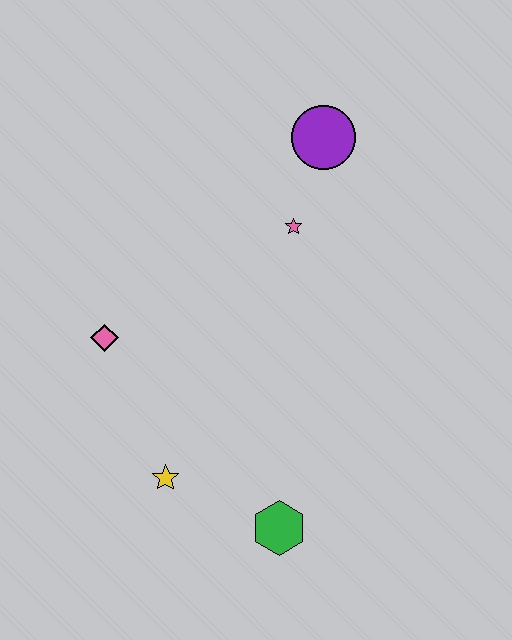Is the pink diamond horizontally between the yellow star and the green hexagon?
No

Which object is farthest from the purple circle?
The green hexagon is farthest from the purple circle.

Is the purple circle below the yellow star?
No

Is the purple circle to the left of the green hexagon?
No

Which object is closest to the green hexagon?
The yellow star is closest to the green hexagon.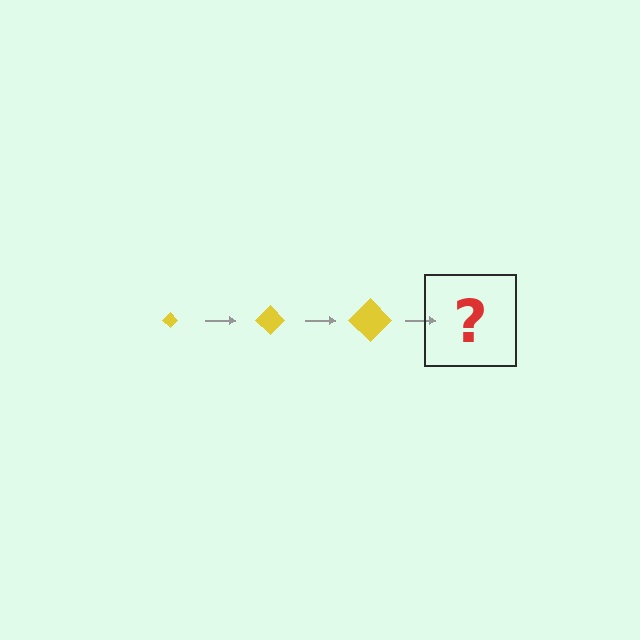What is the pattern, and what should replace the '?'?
The pattern is that the diamond gets progressively larger each step. The '?' should be a yellow diamond, larger than the previous one.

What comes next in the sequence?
The next element should be a yellow diamond, larger than the previous one.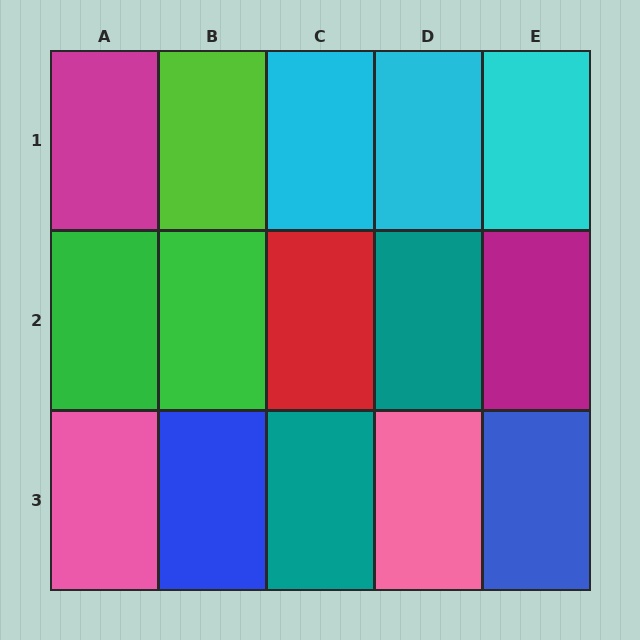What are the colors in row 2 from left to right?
Green, green, red, teal, magenta.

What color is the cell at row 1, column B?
Lime.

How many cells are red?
1 cell is red.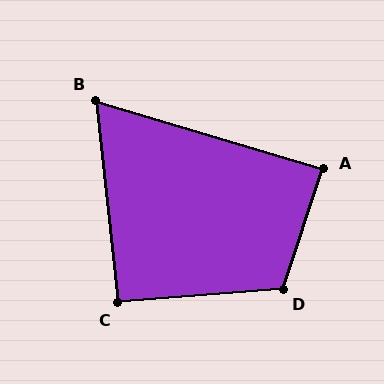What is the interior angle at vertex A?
Approximately 88 degrees (approximately right).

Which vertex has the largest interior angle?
D, at approximately 113 degrees.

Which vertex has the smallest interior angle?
B, at approximately 67 degrees.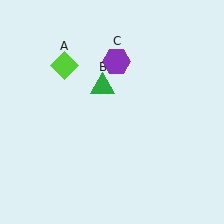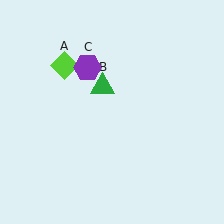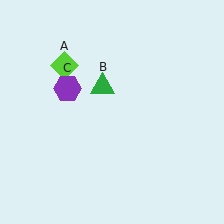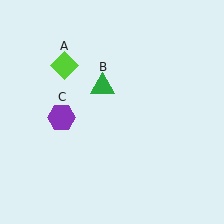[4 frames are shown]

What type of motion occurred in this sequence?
The purple hexagon (object C) rotated counterclockwise around the center of the scene.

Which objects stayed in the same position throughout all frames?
Lime diamond (object A) and green triangle (object B) remained stationary.